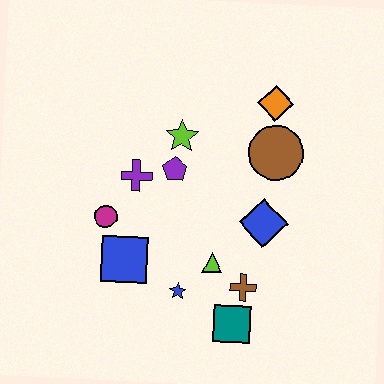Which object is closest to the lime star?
The purple pentagon is closest to the lime star.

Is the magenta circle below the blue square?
No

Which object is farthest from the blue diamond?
The magenta circle is farthest from the blue diamond.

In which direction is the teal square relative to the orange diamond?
The teal square is below the orange diamond.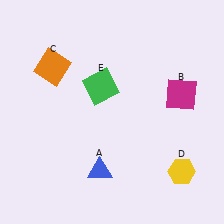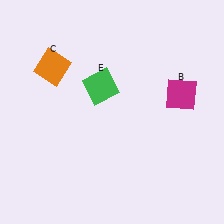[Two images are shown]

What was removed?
The blue triangle (A), the yellow hexagon (D) were removed in Image 2.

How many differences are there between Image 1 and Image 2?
There are 2 differences between the two images.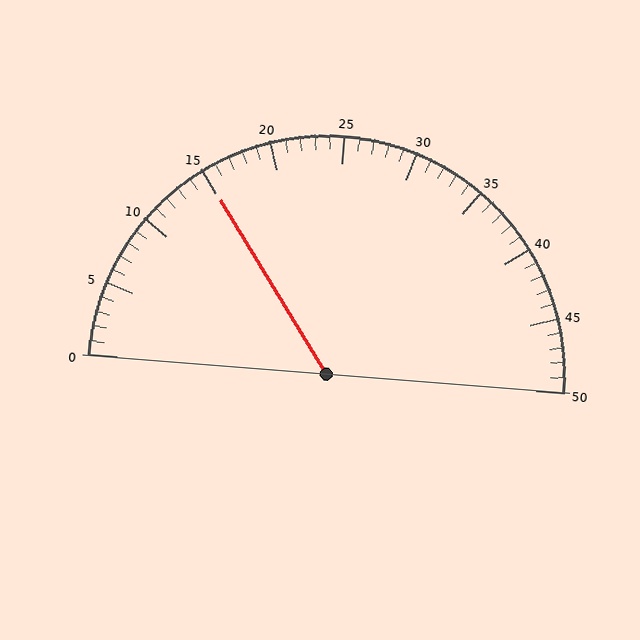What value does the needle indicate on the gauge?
The needle indicates approximately 15.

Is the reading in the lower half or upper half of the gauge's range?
The reading is in the lower half of the range (0 to 50).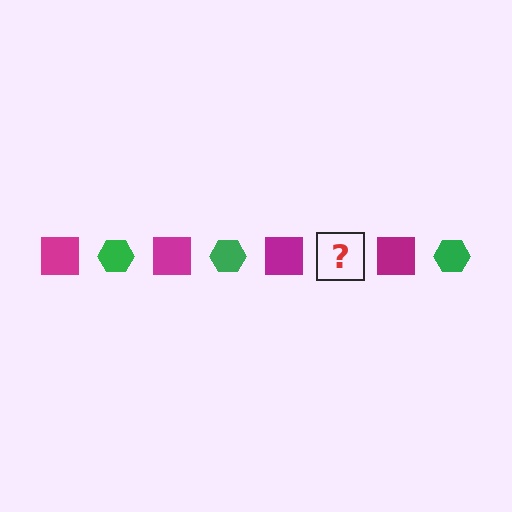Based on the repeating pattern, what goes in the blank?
The blank should be a green hexagon.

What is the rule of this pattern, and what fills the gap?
The rule is that the pattern alternates between magenta square and green hexagon. The gap should be filled with a green hexagon.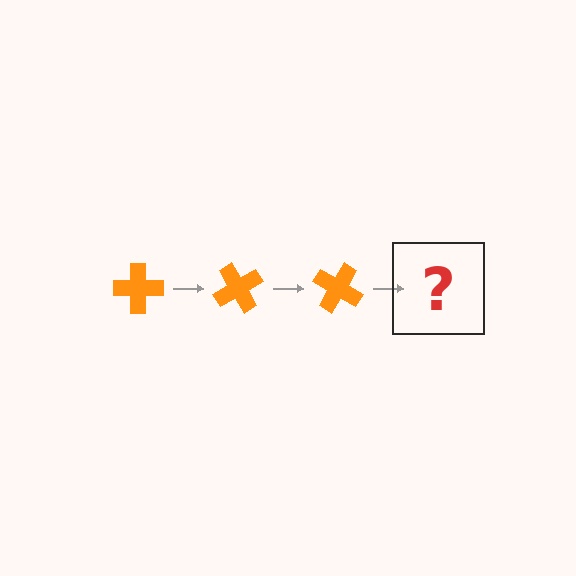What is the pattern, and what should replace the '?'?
The pattern is that the cross rotates 60 degrees each step. The '?' should be an orange cross rotated 180 degrees.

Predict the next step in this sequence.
The next step is an orange cross rotated 180 degrees.